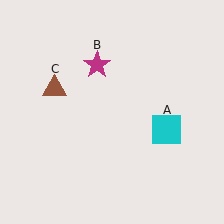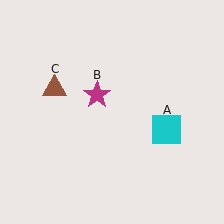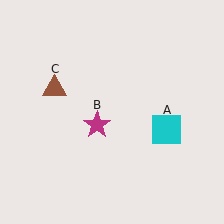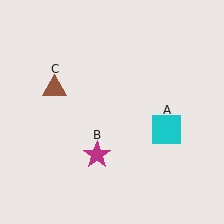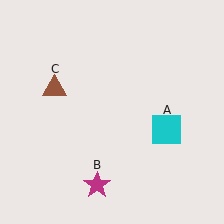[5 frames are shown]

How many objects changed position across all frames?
1 object changed position: magenta star (object B).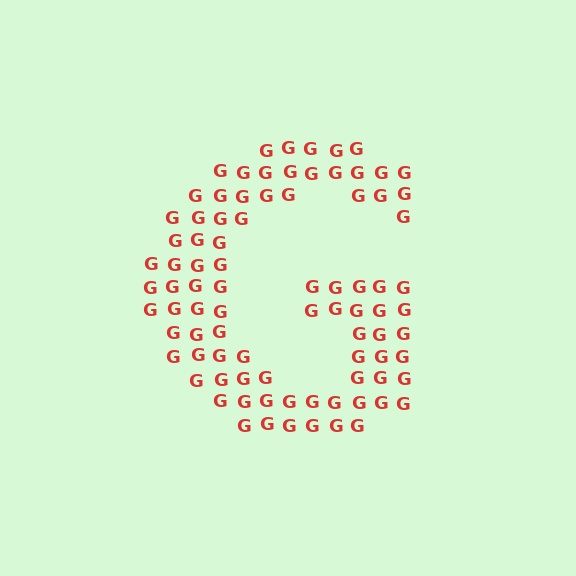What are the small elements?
The small elements are letter G's.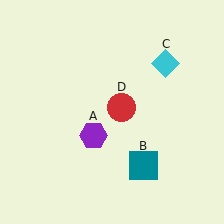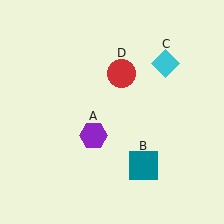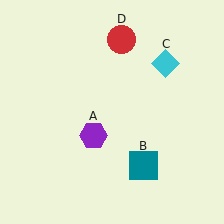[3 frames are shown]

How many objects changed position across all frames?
1 object changed position: red circle (object D).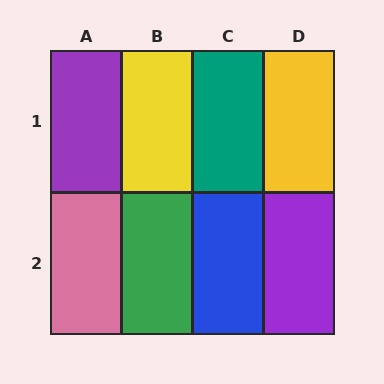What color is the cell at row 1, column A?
Purple.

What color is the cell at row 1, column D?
Yellow.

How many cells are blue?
1 cell is blue.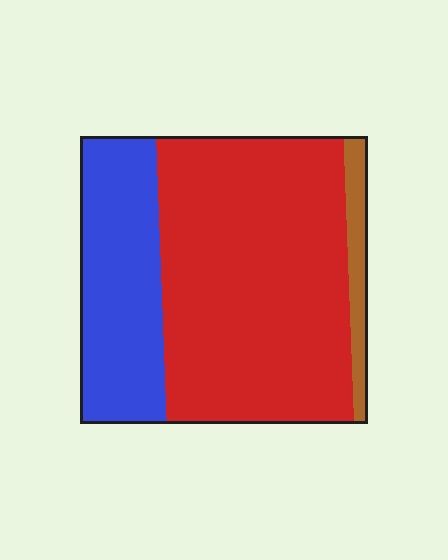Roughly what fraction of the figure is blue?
Blue covers about 30% of the figure.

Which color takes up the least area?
Brown, at roughly 5%.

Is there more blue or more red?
Red.